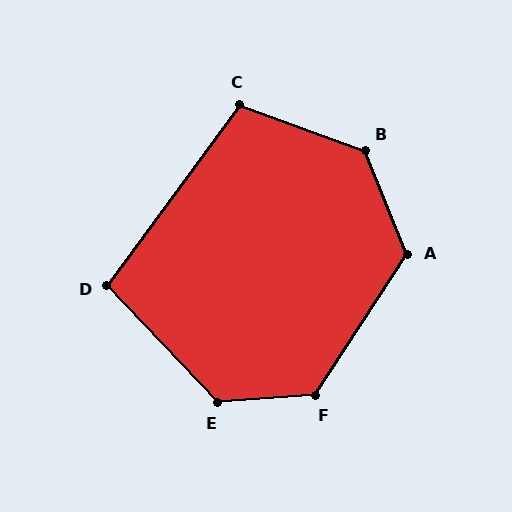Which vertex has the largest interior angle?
B, at approximately 132 degrees.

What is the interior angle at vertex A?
Approximately 125 degrees (obtuse).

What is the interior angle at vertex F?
Approximately 127 degrees (obtuse).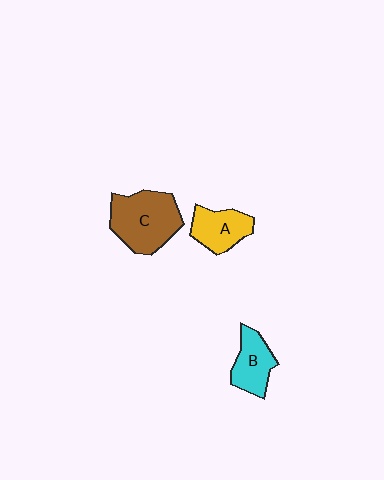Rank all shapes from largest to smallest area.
From largest to smallest: C (brown), A (yellow), B (cyan).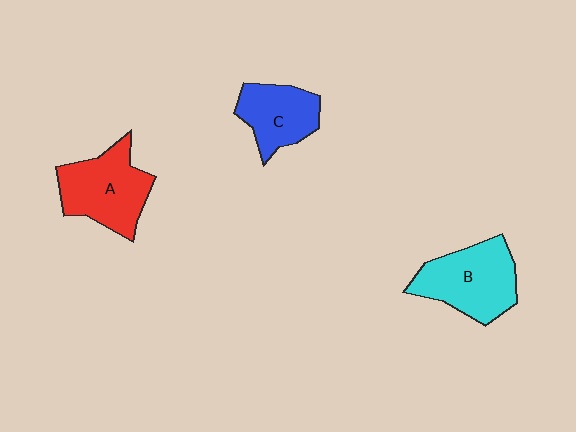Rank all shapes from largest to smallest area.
From largest to smallest: B (cyan), A (red), C (blue).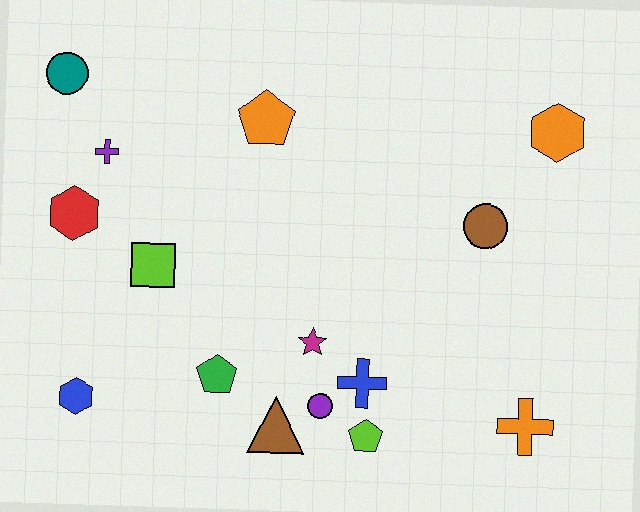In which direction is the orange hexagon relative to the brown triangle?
The orange hexagon is above the brown triangle.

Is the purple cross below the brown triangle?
No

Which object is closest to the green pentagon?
The brown triangle is closest to the green pentagon.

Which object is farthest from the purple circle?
The teal circle is farthest from the purple circle.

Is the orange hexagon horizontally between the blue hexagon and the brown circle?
No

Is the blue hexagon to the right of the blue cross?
No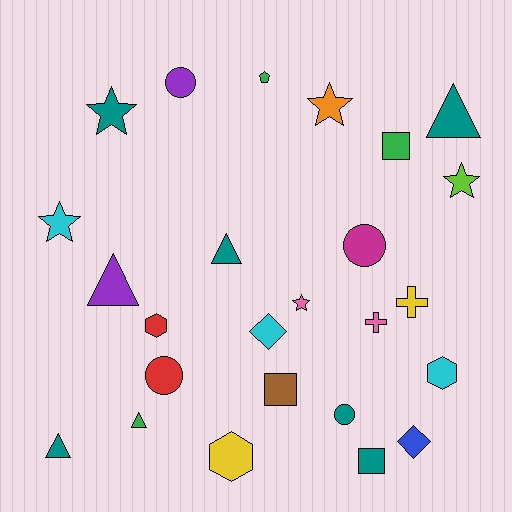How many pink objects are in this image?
There are 2 pink objects.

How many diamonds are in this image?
There are 2 diamonds.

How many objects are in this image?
There are 25 objects.